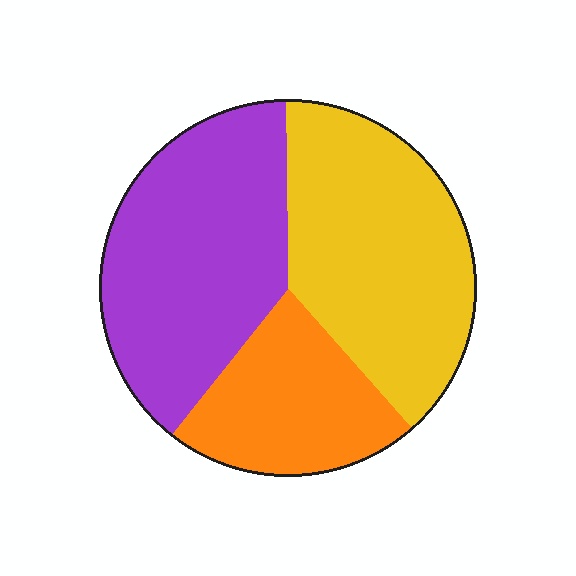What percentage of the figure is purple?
Purple covers about 40% of the figure.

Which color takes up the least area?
Orange, at roughly 20%.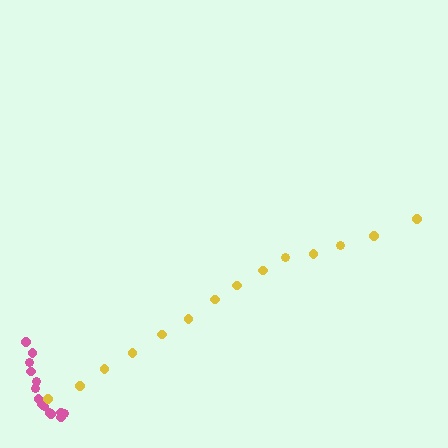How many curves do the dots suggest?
There are 2 distinct paths.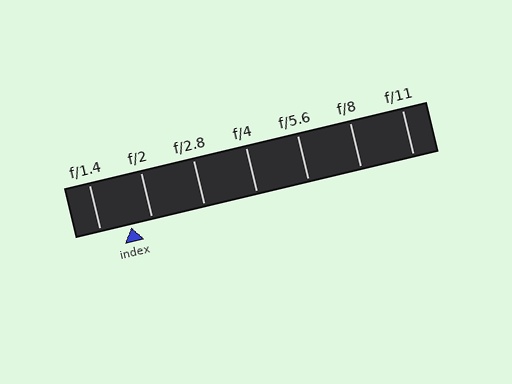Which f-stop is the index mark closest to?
The index mark is closest to f/2.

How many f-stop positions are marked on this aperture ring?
There are 7 f-stop positions marked.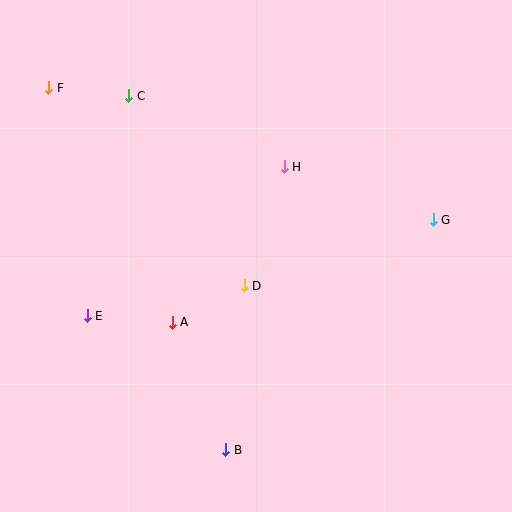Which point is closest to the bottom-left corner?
Point E is closest to the bottom-left corner.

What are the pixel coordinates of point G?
Point G is at (433, 220).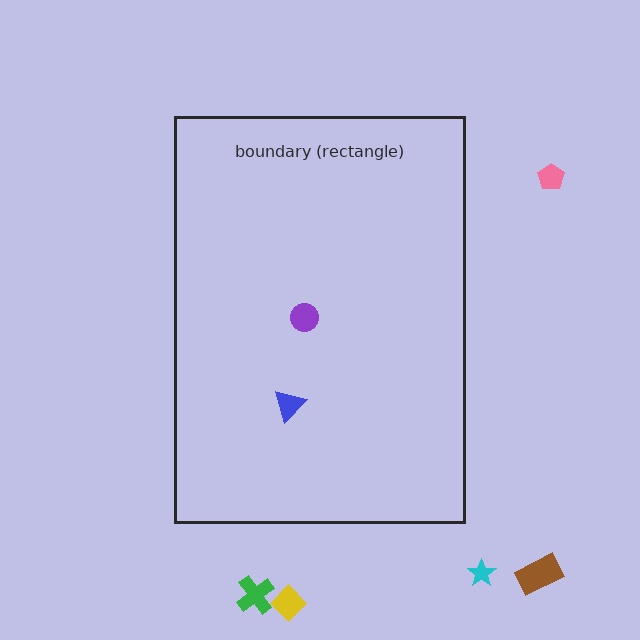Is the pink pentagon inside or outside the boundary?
Outside.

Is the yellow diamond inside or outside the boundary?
Outside.